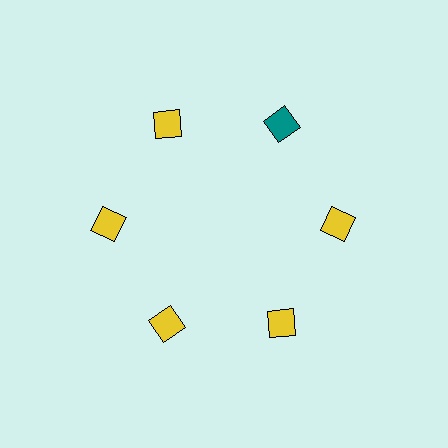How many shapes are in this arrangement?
There are 6 shapes arranged in a ring pattern.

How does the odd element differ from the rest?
It has a different color: teal instead of yellow.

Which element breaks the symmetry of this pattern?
The teal square at roughly the 1 o'clock position breaks the symmetry. All other shapes are yellow squares.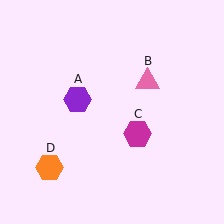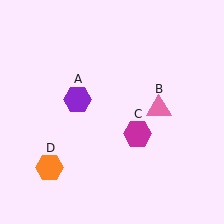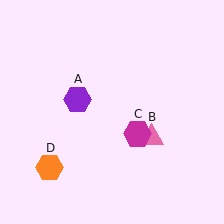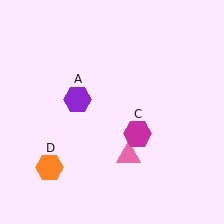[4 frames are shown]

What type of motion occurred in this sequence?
The pink triangle (object B) rotated clockwise around the center of the scene.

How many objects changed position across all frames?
1 object changed position: pink triangle (object B).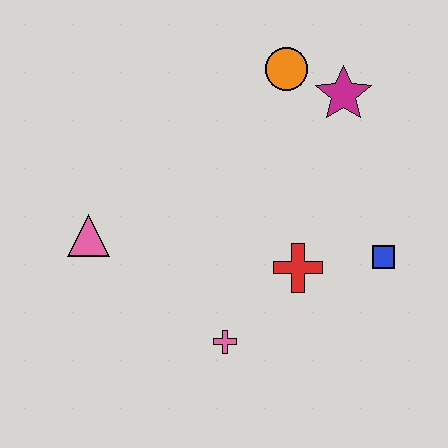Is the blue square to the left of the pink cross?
No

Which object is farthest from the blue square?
The pink triangle is farthest from the blue square.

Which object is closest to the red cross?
The blue square is closest to the red cross.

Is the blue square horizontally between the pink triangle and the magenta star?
No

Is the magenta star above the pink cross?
Yes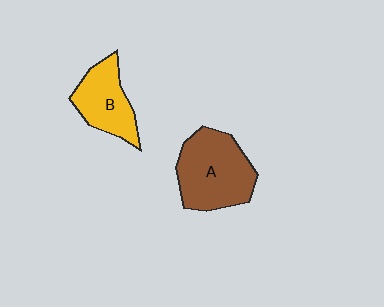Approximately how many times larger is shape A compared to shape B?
Approximately 1.4 times.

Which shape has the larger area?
Shape A (brown).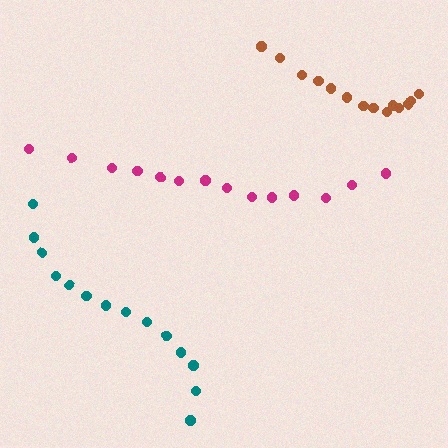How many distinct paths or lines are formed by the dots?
There are 3 distinct paths.